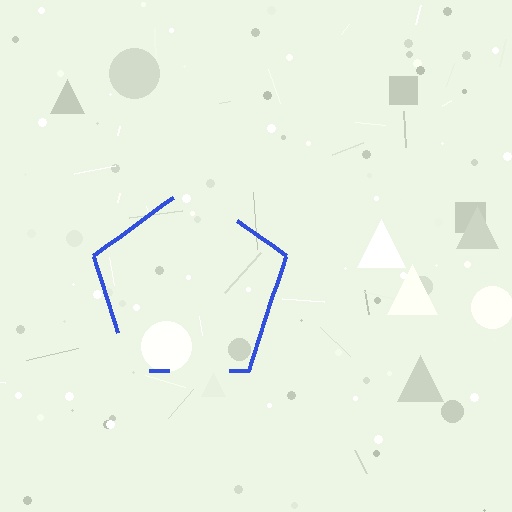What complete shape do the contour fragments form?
The contour fragments form a pentagon.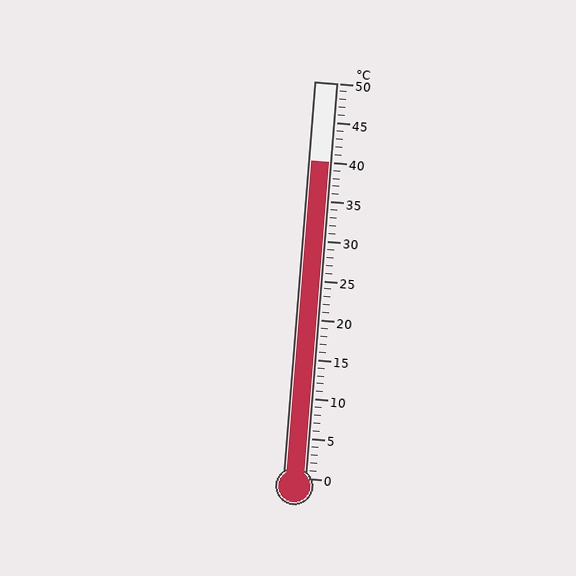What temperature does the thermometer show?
The thermometer shows approximately 40°C.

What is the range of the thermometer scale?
The thermometer scale ranges from 0°C to 50°C.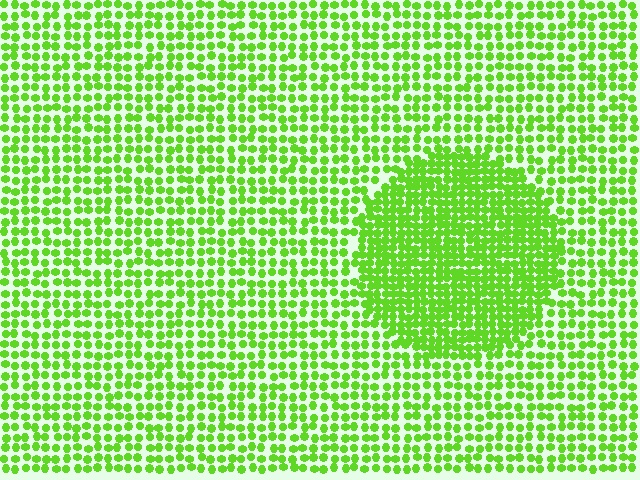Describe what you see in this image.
The image contains small lime elements arranged at two different densities. A circle-shaped region is visible where the elements are more densely packed than the surrounding area.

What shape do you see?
I see a circle.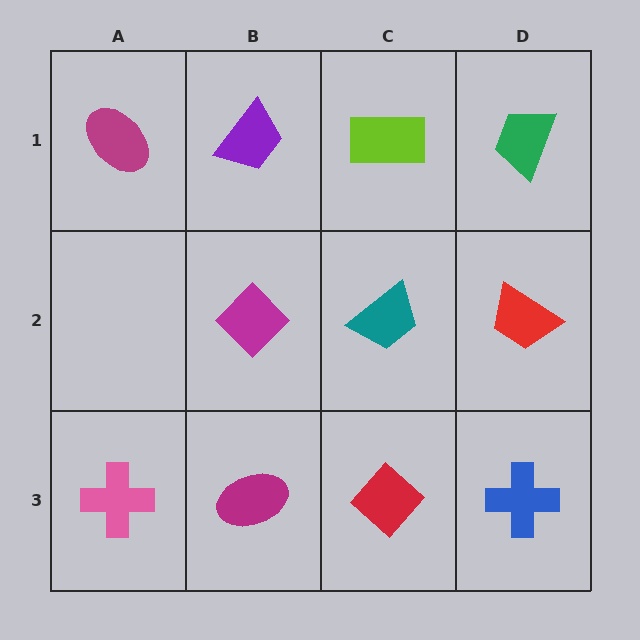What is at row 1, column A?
A magenta ellipse.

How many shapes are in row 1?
4 shapes.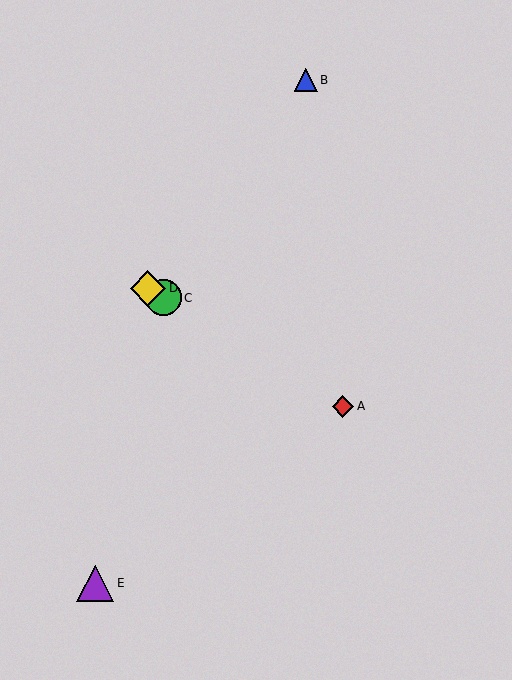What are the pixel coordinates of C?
Object C is at (163, 298).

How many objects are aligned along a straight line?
3 objects (A, C, D) are aligned along a straight line.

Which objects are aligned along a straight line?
Objects A, C, D are aligned along a straight line.